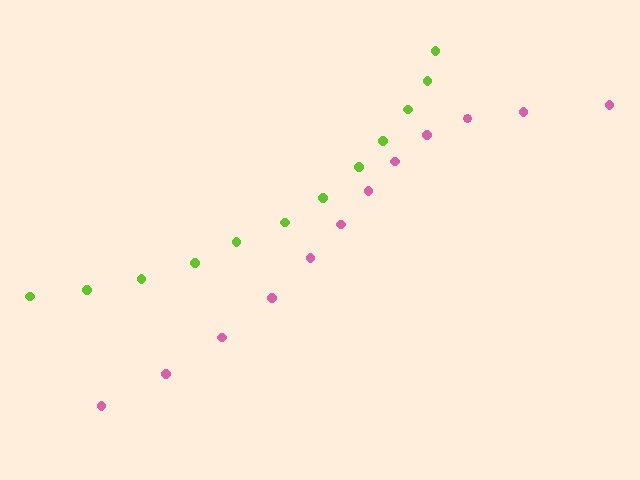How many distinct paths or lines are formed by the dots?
There are 2 distinct paths.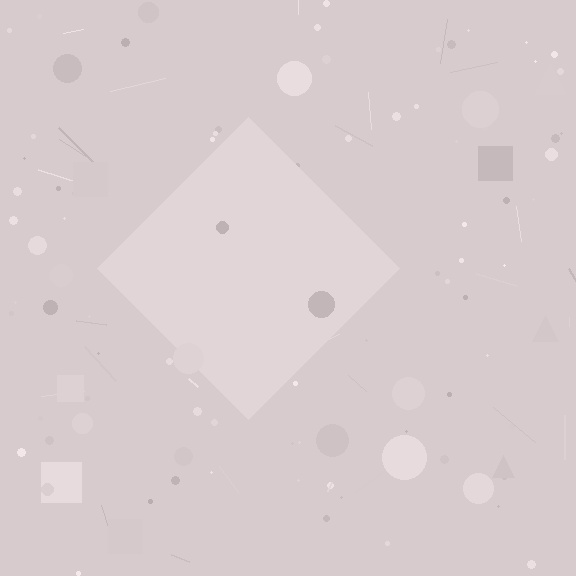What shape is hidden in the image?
A diamond is hidden in the image.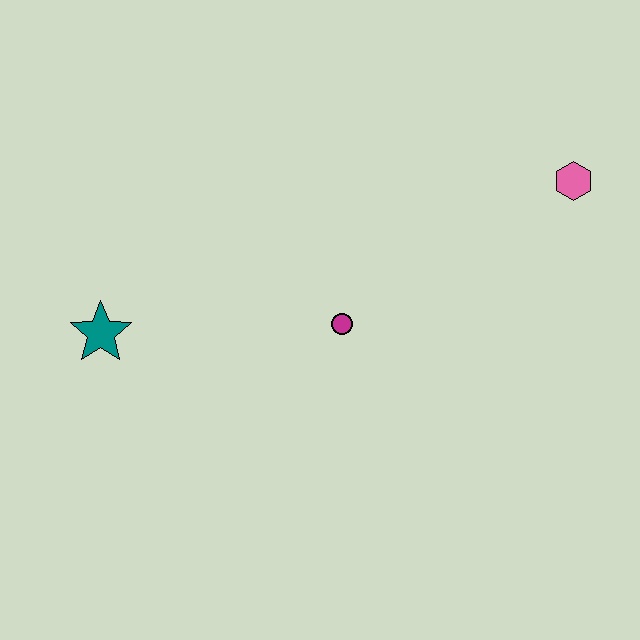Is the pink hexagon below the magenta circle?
No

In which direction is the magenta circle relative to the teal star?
The magenta circle is to the right of the teal star.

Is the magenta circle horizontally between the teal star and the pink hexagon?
Yes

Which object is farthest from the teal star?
The pink hexagon is farthest from the teal star.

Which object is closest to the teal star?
The magenta circle is closest to the teal star.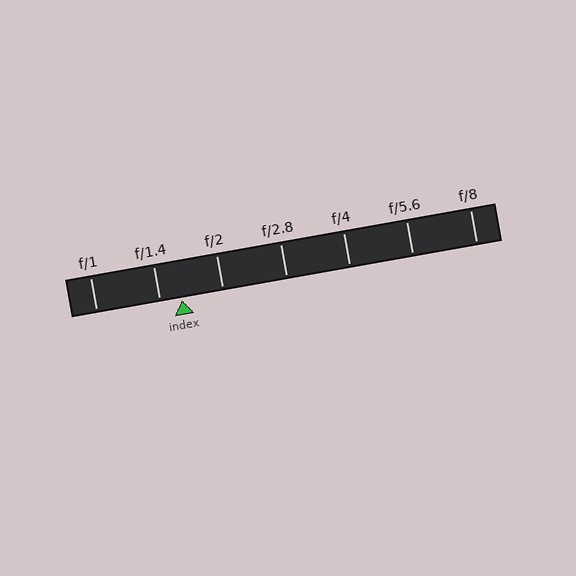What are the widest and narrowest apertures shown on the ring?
The widest aperture shown is f/1 and the narrowest is f/8.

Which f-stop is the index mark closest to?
The index mark is closest to f/1.4.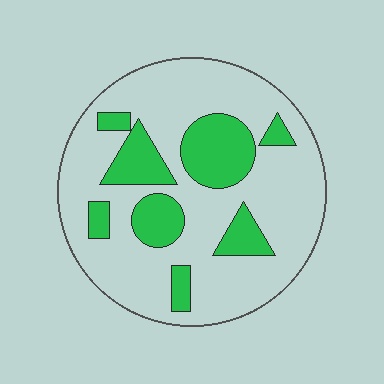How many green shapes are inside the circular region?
8.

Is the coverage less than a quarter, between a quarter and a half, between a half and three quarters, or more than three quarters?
Between a quarter and a half.